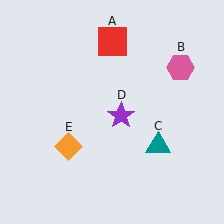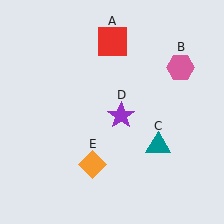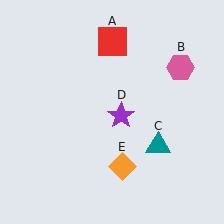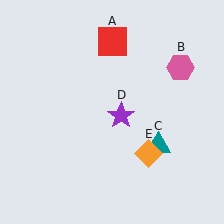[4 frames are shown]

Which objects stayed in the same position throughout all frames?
Red square (object A) and pink hexagon (object B) and teal triangle (object C) and purple star (object D) remained stationary.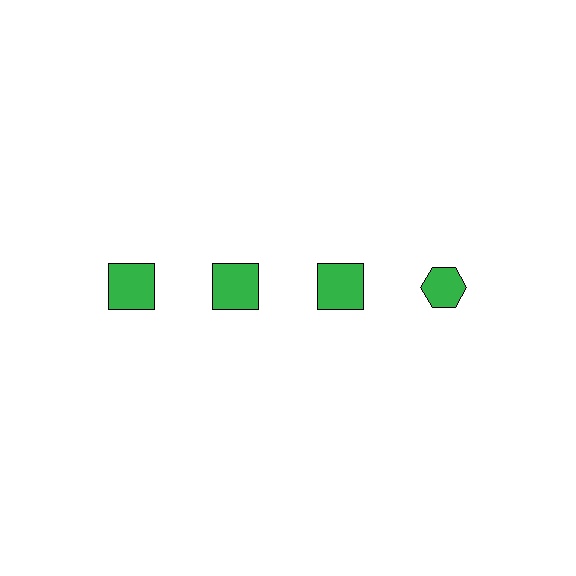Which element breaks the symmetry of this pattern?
The green hexagon in the top row, second from right column breaks the symmetry. All other shapes are green squares.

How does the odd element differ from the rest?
It has a different shape: hexagon instead of square.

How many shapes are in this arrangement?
There are 4 shapes arranged in a grid pattern.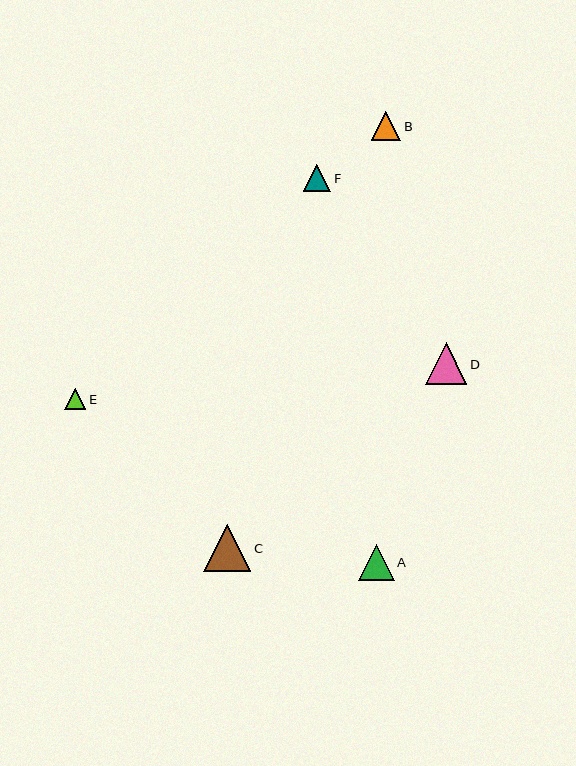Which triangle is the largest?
Triangle C is the largest with a size of approximately 47 pixels.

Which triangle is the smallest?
Triangle E is the smallest with a size of approximately 21 pixels.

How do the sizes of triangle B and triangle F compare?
Triangle B and triangle F are approximately the same size.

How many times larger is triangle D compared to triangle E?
Triangle D is approximately 2.0 times the size of triangle E.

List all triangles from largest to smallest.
From largest to smallest: C, D, A, B, F, E.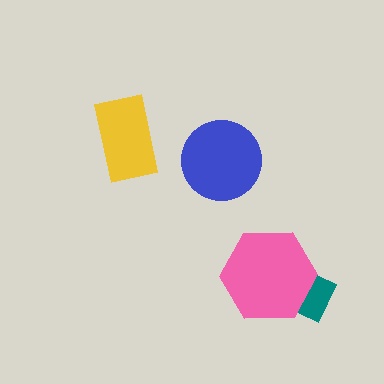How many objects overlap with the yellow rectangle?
0 objects overlap with the yellow rectangle.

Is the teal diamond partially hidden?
Yes, it is partially covered by another shape.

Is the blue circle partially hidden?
No, no other shape covers it.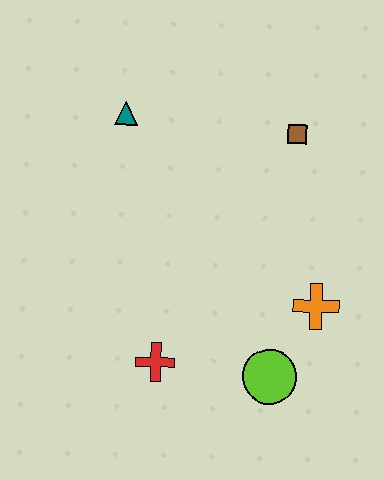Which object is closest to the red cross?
The lime circle is closest to the red cross.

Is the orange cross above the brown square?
No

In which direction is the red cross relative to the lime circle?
The red cross is to the left of the lime circle.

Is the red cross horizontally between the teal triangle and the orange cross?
Yes